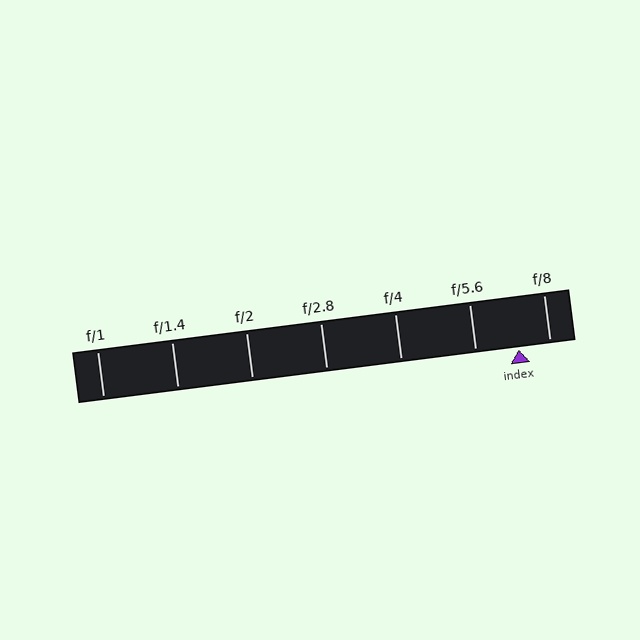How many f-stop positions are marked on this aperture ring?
There are 7 f-stop positions marked.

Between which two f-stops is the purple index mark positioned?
The index mark is between f/5.6 and f/8.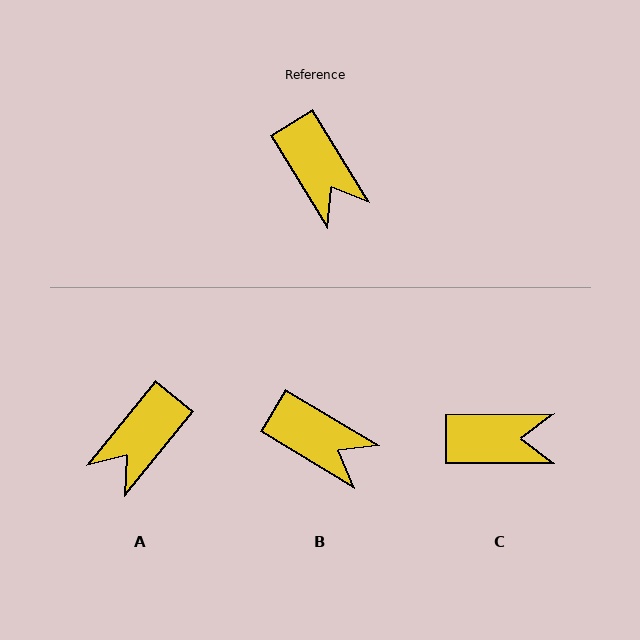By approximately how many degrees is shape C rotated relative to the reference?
Approximately 59 degrees counter-clockwise.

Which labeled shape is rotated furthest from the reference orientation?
A, about 71 degrees away.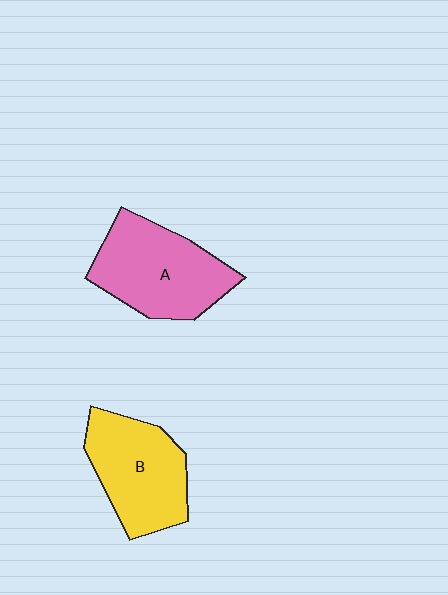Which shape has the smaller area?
Shape B (yellow).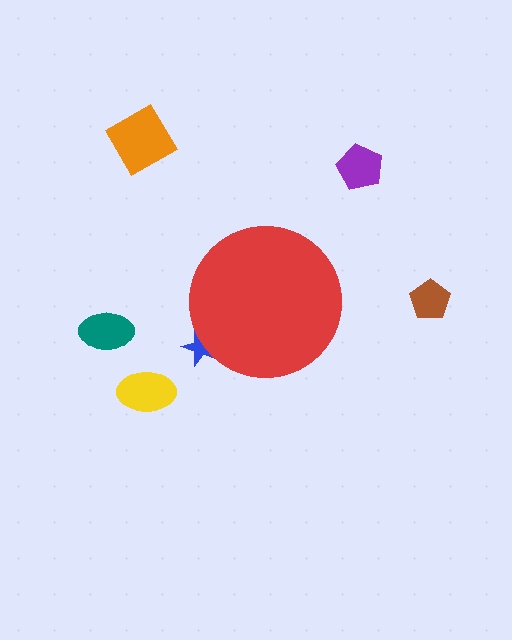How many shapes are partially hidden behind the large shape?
1 shape is partially hidden.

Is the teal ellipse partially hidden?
No, the teal ellipse is fully visible.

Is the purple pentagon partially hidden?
No, the purple pentagon is fully visible.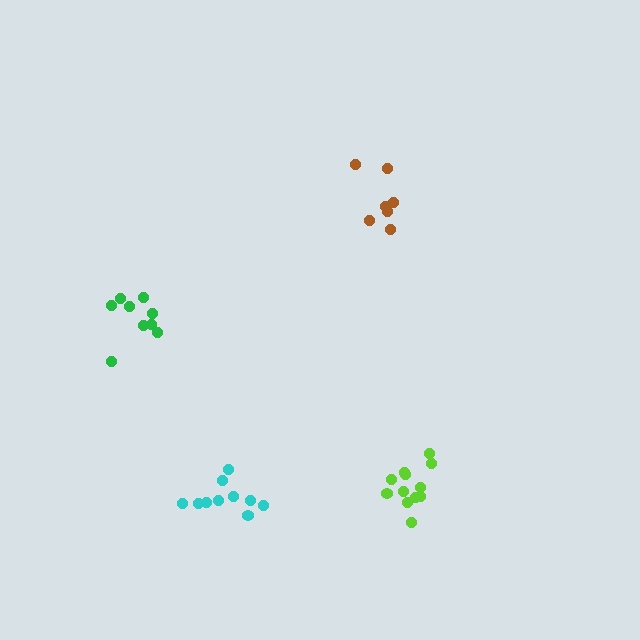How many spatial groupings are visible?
There are 4 spatial groupings.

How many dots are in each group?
Group 1: 7 dots, Group 2: 10 dots, Group 3: 9 dots, Group 4: 12 dots (38 total).